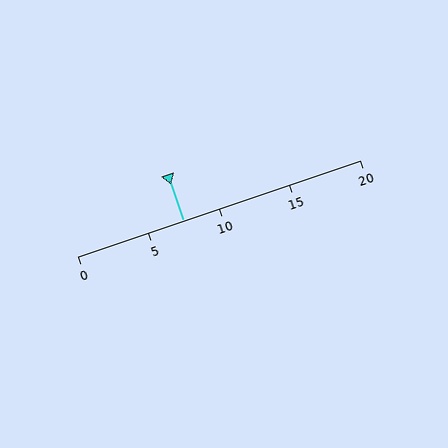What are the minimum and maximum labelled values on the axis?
The axis runs from 0 to 20.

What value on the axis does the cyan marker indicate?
The marker indicates approximately 7.5.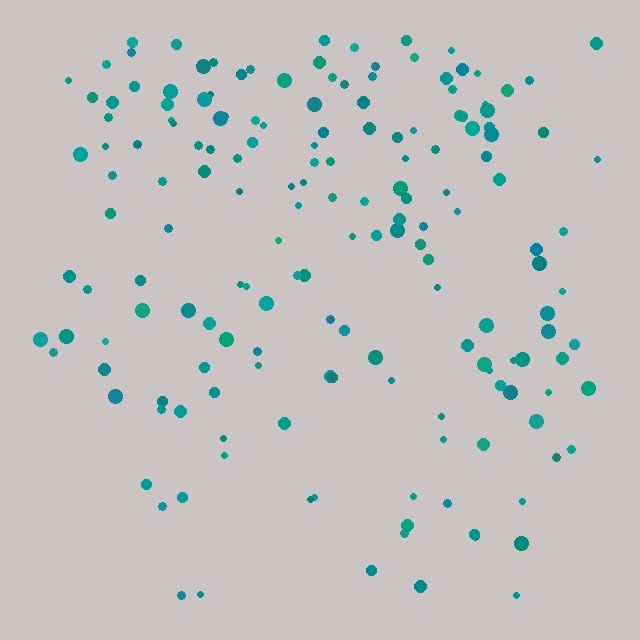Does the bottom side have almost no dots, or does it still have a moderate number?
Still a moderate number, just noticeably fewer than the top.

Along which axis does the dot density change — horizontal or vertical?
Vertical.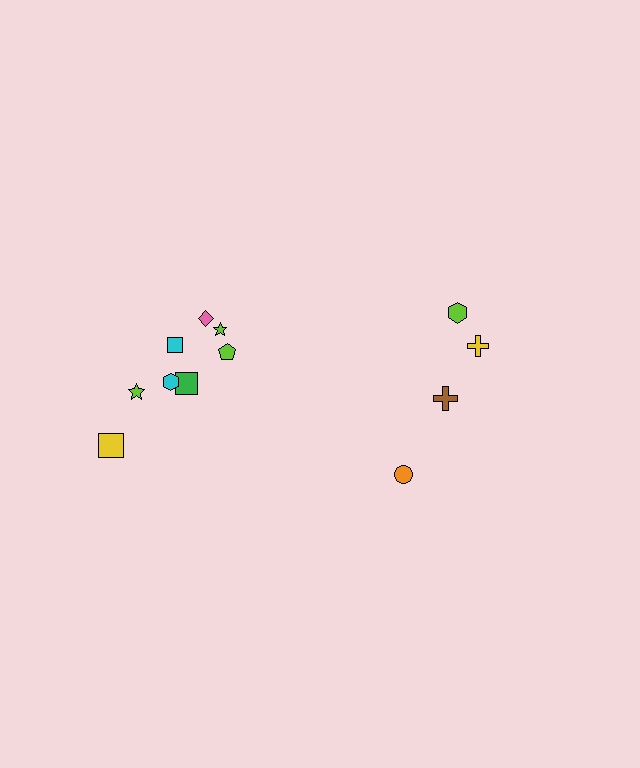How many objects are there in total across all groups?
There are 12 objects.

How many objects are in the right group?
There are 4 objects.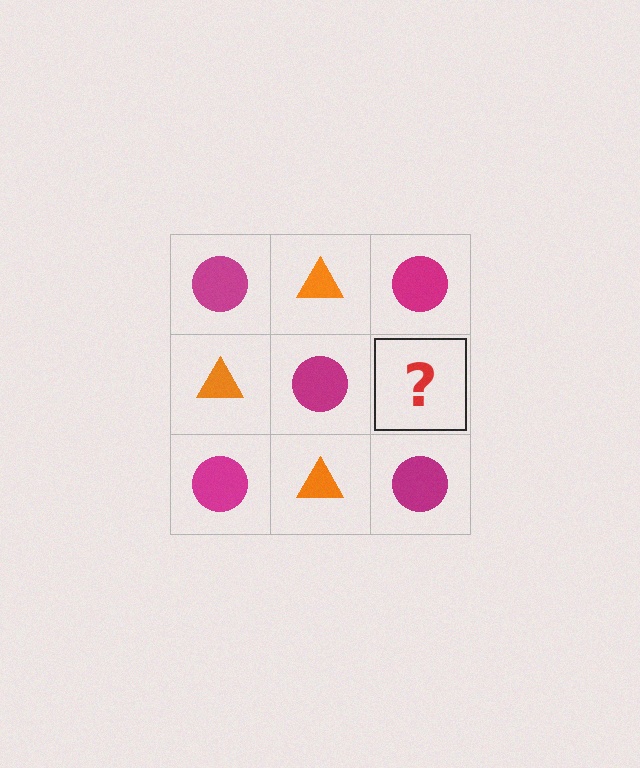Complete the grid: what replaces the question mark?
The question mark should be replaced with an orange triangle.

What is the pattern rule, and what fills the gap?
The rule is that it alternates magenta circle and orange triangle in a checkerboard pattern. The gap should be filled with an orange triangle.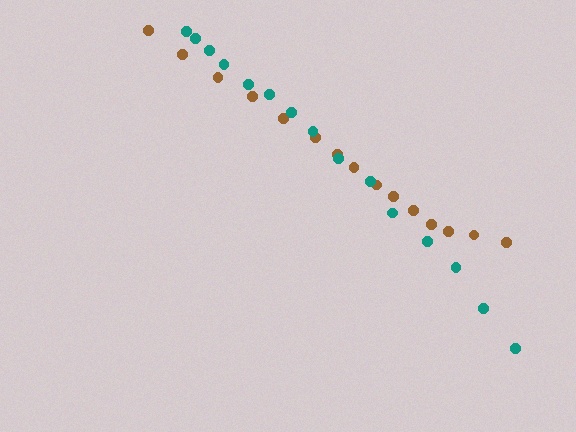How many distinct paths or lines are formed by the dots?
There are 2 distinct paths.